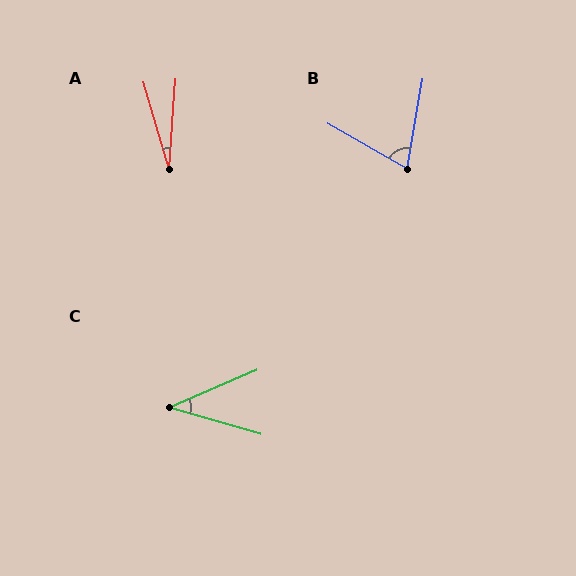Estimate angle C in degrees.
Approximately 39 degrees.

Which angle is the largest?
B, at approximately 70 degrees.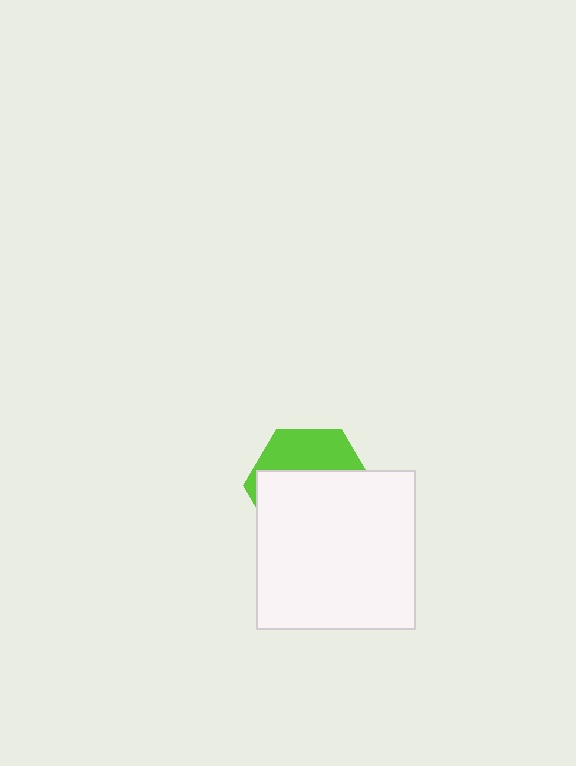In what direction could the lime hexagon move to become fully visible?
The lime hexagon could move up. That would shift it out from behind the white square entirely.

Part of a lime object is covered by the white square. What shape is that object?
It is a hexagon.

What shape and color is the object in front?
The object in front is a white square.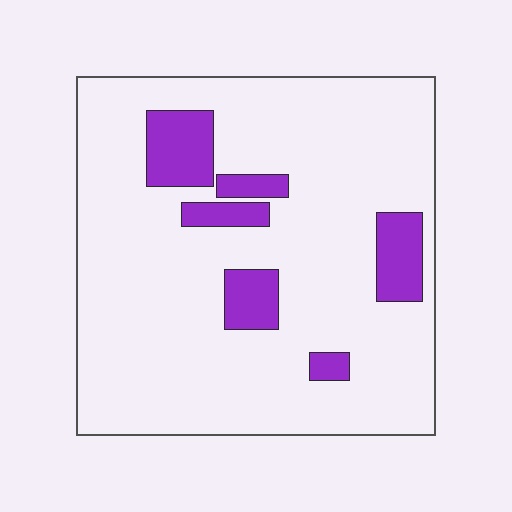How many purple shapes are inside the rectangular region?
6.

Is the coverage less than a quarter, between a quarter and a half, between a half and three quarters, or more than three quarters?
Less than a quarter.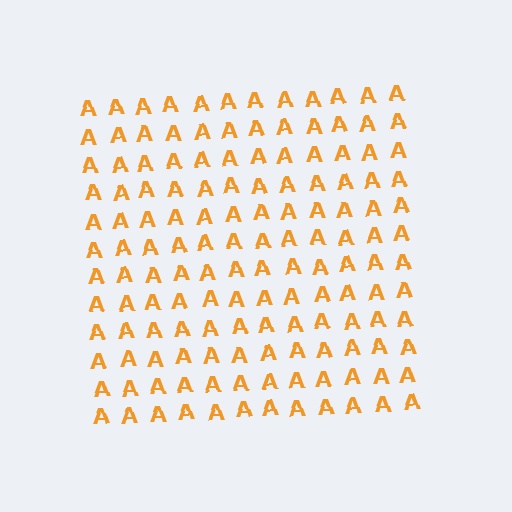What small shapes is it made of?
It is made of small letter A's.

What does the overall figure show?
The overall figure shows a square.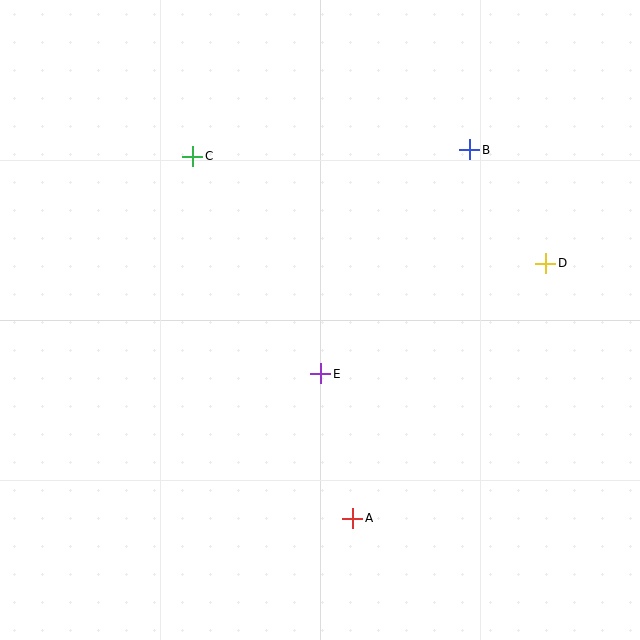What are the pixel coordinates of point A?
Point A is at (353, 518).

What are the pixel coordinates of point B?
Point B is at (470, 150).